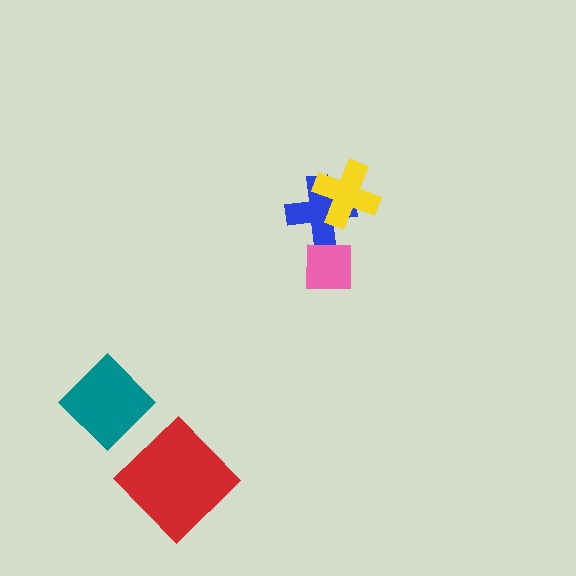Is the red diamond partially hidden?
No, no other shape covers it.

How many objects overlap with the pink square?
1 object overlaps with the pink square.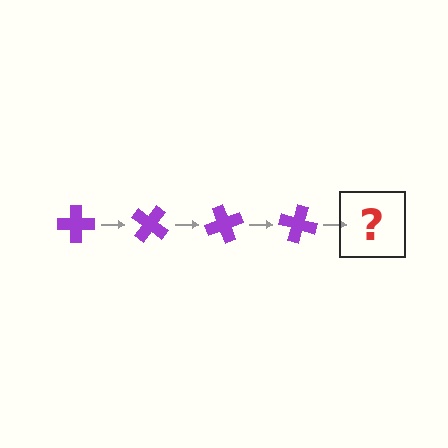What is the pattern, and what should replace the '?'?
The pattern is that the cross rotates 35 degrees each step. The '?' should be a purple cross rotated 140 degrees.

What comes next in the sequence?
The next element should be a purple cross rotated 140 degrees.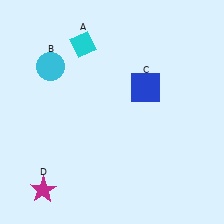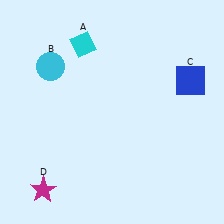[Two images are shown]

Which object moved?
The blue square (C) moved right.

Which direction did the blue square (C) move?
The blue square (C) moved right.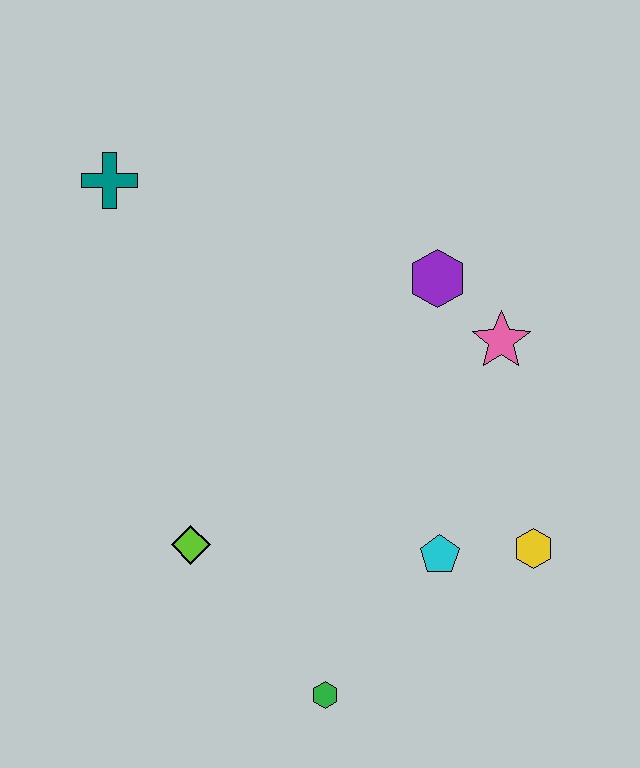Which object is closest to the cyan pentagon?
The yellow hexagon is closest to the cyan pentagon.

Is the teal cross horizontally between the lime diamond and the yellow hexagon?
No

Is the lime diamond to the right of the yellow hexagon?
No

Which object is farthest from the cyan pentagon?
The teal cross is farthest from the cyan pentagon.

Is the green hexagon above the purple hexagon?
No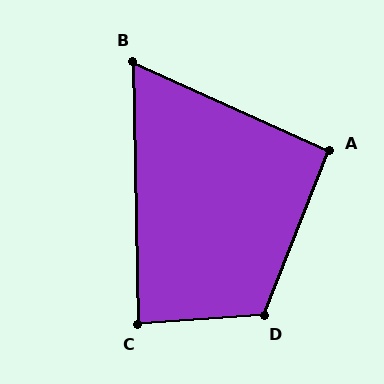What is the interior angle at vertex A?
Approximately 93 degrees (approximately right).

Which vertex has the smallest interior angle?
B, at approximately 65 degrees.